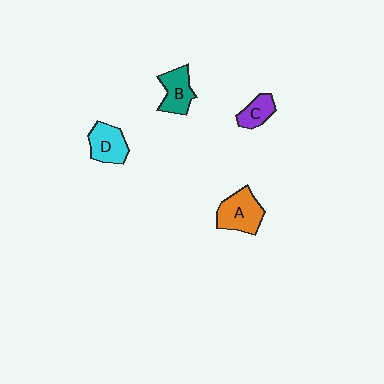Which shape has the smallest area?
Shape C (purple).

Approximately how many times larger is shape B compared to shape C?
Approximately 1.4 times.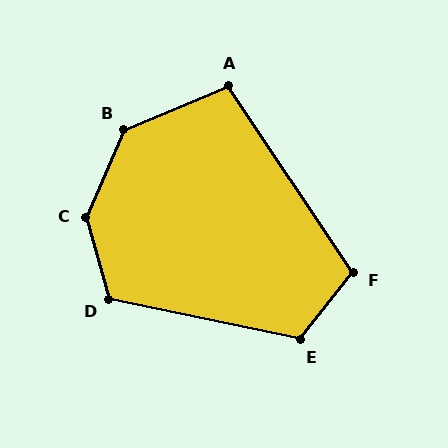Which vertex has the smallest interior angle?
A, at approximately 101 degrees.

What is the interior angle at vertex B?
Approximately 135 degrees (obtuse).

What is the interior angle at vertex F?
Approximately 108 degrees (obtuse).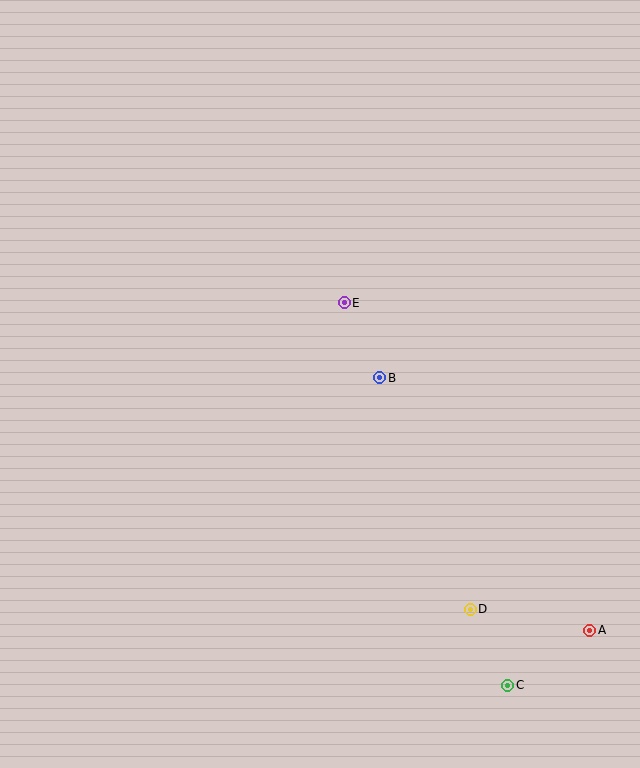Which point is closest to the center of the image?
Point B at (380, 378) is closest to the center.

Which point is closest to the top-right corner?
Point E is closest to the top-right corner.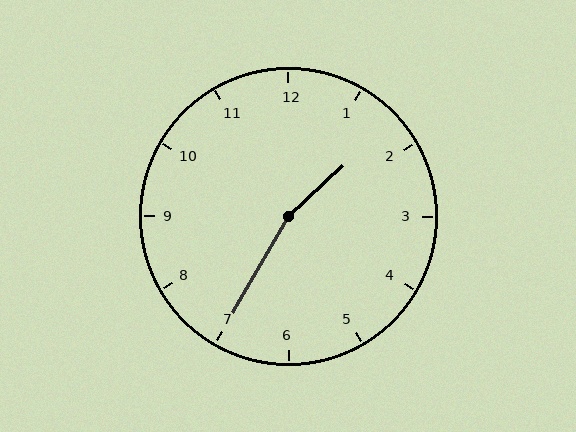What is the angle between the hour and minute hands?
Approximately 162 degrees.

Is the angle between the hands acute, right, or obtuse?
It is obtuse.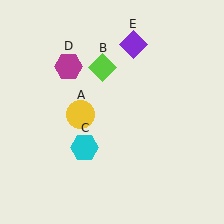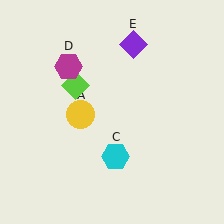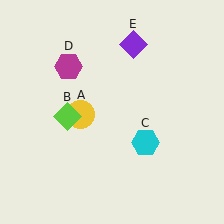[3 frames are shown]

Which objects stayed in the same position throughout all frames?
Yellow circle (object A) and magenta hexagon (object D) and purple diamond (object E) remained stationary.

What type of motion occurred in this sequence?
The lime diamond (object B), cyan hexagon (object C) rotated counterclockwise around the center of the scene.